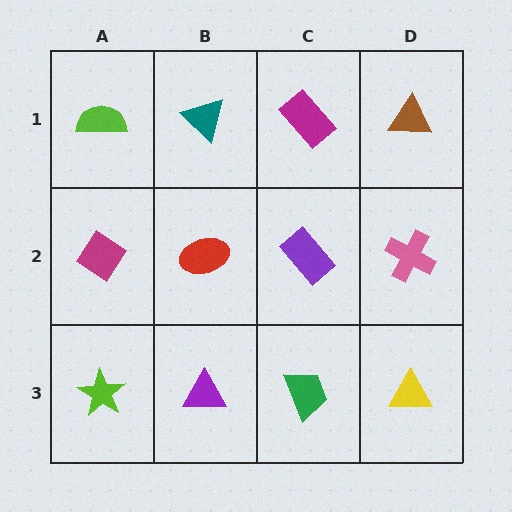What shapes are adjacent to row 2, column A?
A lime semicircle (row 1, column A), a lime star (row 3, column A), a red ellipse (row 2, column B).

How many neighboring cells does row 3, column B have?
3.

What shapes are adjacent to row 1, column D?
A pink cross (row 2, column D), a magenta rectangle (row 1, column C).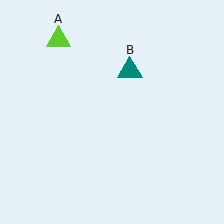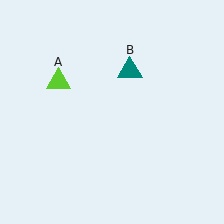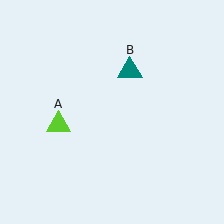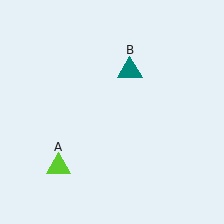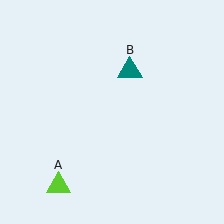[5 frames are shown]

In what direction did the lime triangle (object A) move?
The lime triangle (object A) moved down.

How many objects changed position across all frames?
1 object changed position: lime triangle (object A).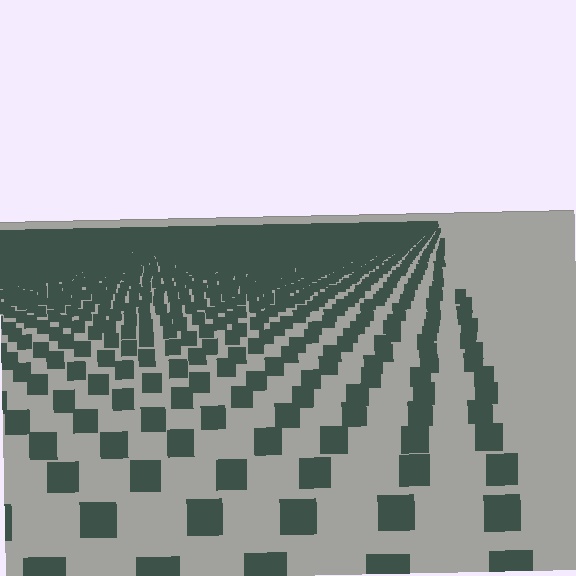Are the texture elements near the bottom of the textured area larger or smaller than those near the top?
Larger. Near the bottom, elements are closer to the viewer and appear at a bigger on-screen size.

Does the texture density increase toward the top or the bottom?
Density increases toward the top.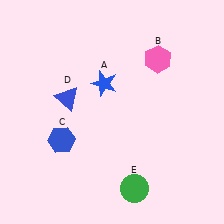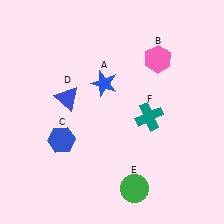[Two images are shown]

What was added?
A teal cross (F) was added in Image 2.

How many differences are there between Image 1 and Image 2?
There is 1 difference between the two images.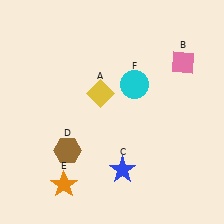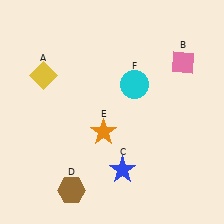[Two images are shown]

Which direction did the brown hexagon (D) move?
The brown hexagon (D) moved down.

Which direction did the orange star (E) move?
The orange star (E) moved up.